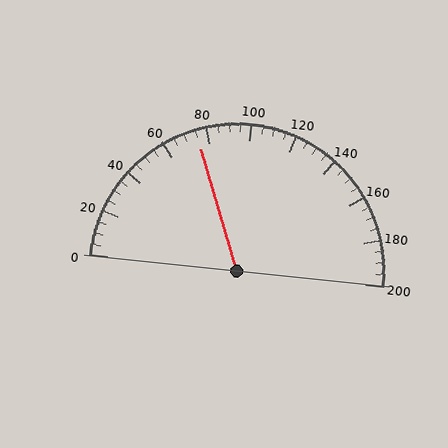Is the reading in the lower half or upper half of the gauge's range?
The reading is in the lower half of the range (0 to 200).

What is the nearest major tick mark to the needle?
The nearest major tick mark is 80.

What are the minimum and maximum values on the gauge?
The gauge ranges from 0 to 200.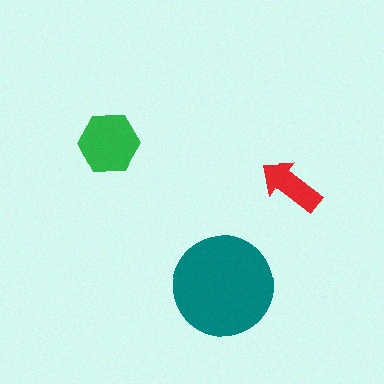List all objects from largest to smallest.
The teal circle, the green hexagon, the red arrow.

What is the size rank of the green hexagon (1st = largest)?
2nd.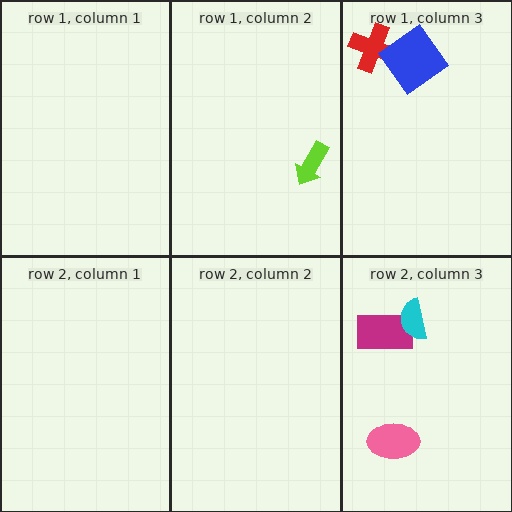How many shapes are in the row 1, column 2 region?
1.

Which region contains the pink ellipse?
The row 2, column 3 region.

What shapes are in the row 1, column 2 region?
The lime arrow.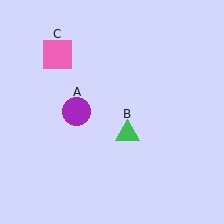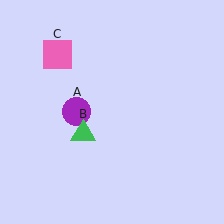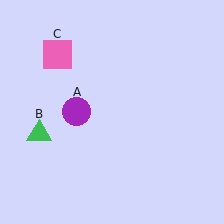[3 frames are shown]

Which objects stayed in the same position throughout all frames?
Purple circle (object A) and pink square (object C) remained stationary.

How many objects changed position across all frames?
1 object changed position: green triangle (object B).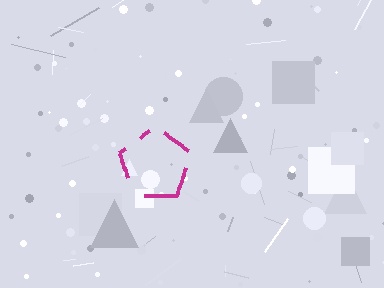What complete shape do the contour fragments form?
The contour fragments form a pentagon.